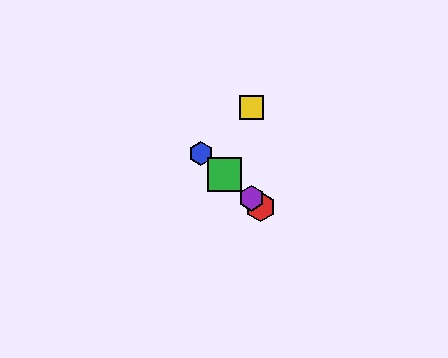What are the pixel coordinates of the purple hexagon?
The purple hexagon is at (251, 198).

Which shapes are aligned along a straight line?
The red hexagon, the blue hexagon, the green square, the purple hexagon are aligned along a straight line.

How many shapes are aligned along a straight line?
4 shapes (the red hexagon, the blue hexagon, the green square, the purple hexagon) are aligned along a straight line.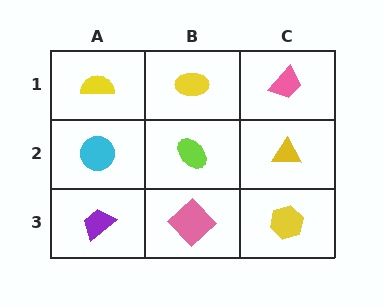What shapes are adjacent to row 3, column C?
A yellow triangle (row 2, column C), a pink diamond (row 3, column B).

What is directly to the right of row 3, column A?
A pink diamond.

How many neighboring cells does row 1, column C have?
2.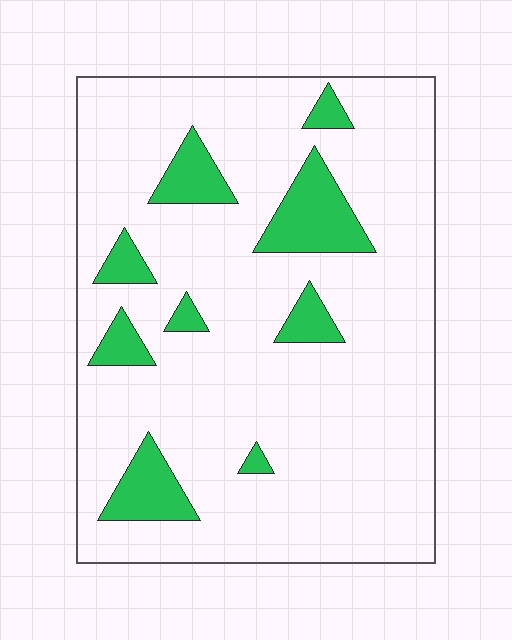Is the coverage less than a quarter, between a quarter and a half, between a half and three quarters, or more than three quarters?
Less than a quarter.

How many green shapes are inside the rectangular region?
9.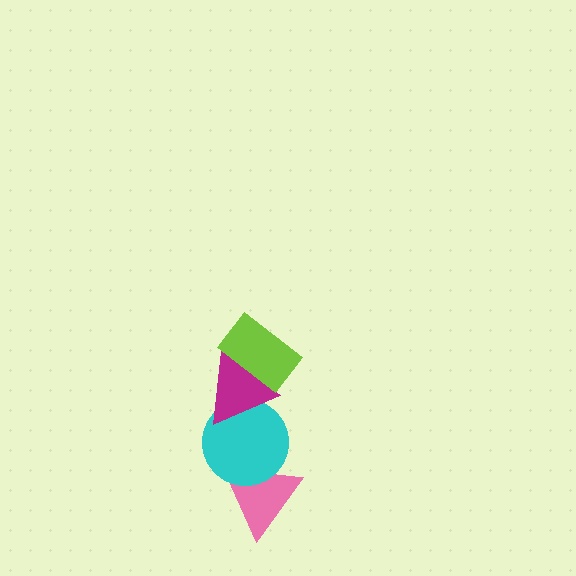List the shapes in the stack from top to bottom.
From top to bottom: the lime rectangle, the magenta triangle, the cyan circle, the pink triangle.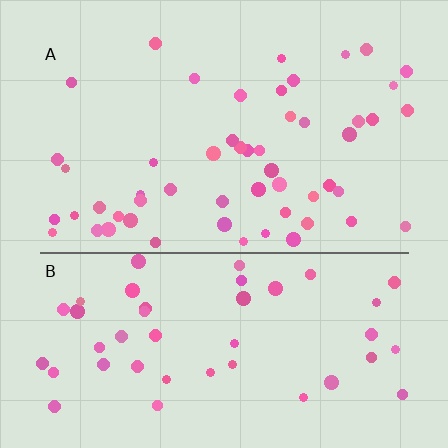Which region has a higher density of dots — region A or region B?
A (the top).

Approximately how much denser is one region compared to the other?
Approximately 1.2× — region A over region B.